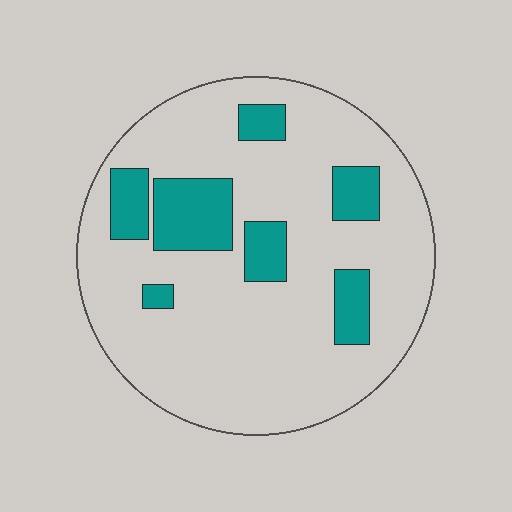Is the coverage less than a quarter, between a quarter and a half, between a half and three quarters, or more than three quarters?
Less than a quarter.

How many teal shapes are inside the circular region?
7.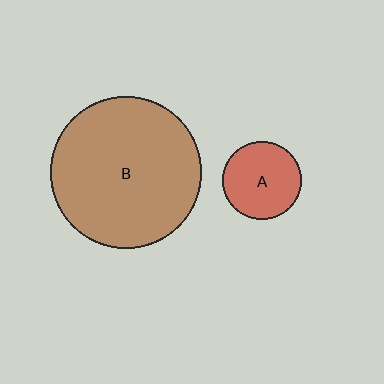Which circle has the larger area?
Circle B (brown).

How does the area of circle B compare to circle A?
Approximately 3.7 times.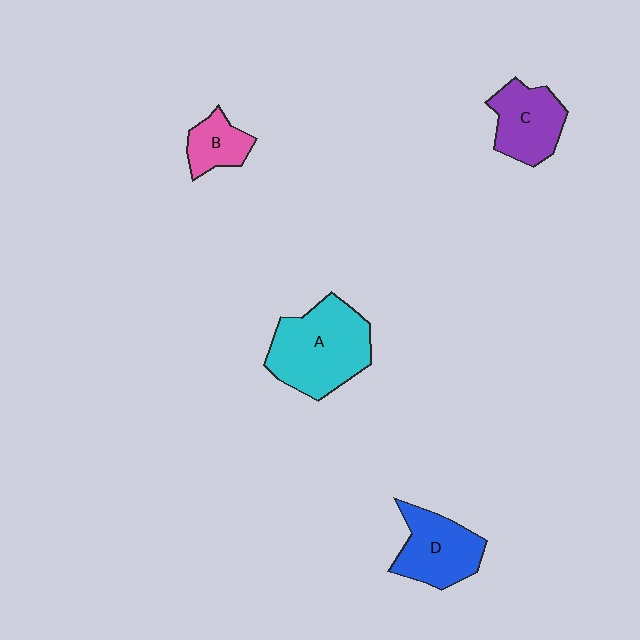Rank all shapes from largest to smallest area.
From largest to smallest: A (cyan), D (blue), C (purple), B (pink).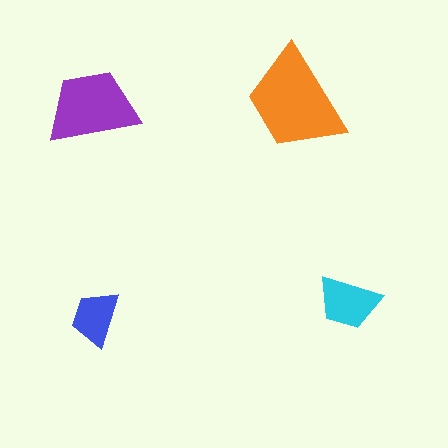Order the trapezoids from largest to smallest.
the orange one, the purple one, the cyan one, the blue one.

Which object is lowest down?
The blue trapezoid is bottommost.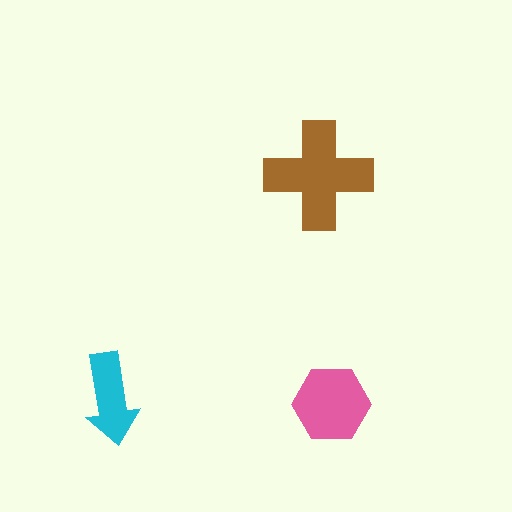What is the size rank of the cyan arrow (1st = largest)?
3rd.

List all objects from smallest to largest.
The cyan arrow, the pink hexagon, the brown cross.